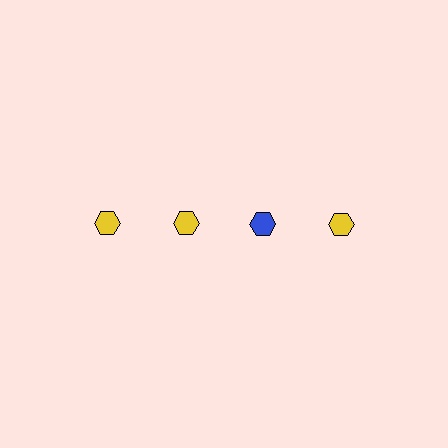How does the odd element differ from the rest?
It has a different color: blue instead of yellow.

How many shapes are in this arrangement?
There are 4 shapes arranged in a grid pattern.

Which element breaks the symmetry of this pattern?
The blue hexagon in the top row, center column breaks the symmetry. All other shapes are yellow hexagons.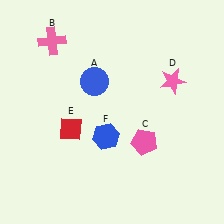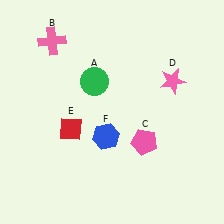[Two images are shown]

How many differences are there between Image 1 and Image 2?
There is 1 difference between the two images.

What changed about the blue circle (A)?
In Image 1, A is blue. In Image 2, it changed to green.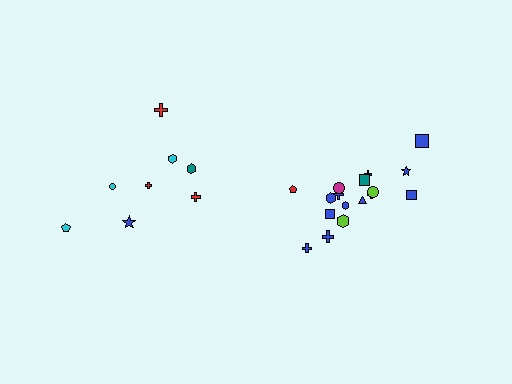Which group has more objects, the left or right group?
The right group.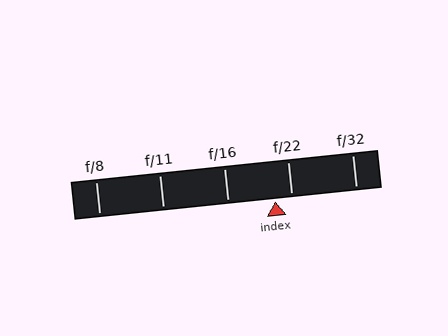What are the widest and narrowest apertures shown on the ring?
The widest aperture shown is f/8 and the narrowest is f/32.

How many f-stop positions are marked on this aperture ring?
There are 5 f-stop positions marked.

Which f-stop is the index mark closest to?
The index mark is closest to f/22.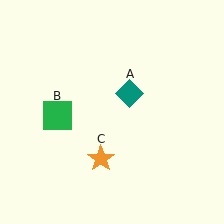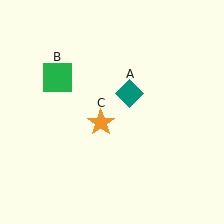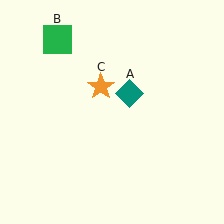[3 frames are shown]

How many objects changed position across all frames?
2 objects changed position: green square (object B), orange star (object C).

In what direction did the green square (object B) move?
The green square (object B) moved up.